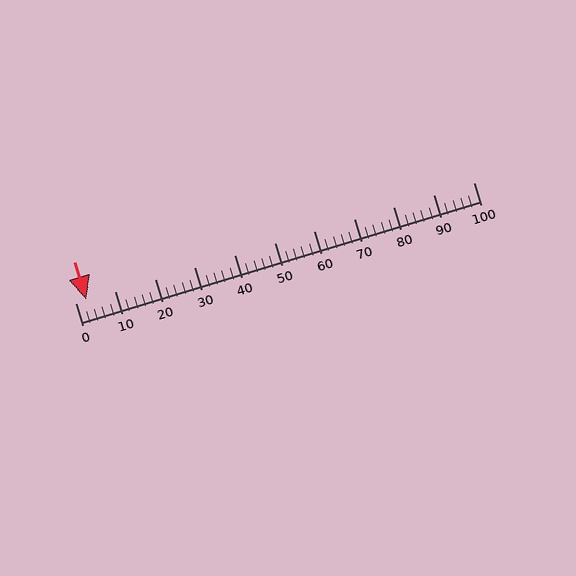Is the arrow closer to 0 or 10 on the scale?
The arrow is closer to 0.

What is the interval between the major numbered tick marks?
The major tick marks are spaced 10 units apart.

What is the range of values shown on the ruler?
The ruler shows values from 0 to 100.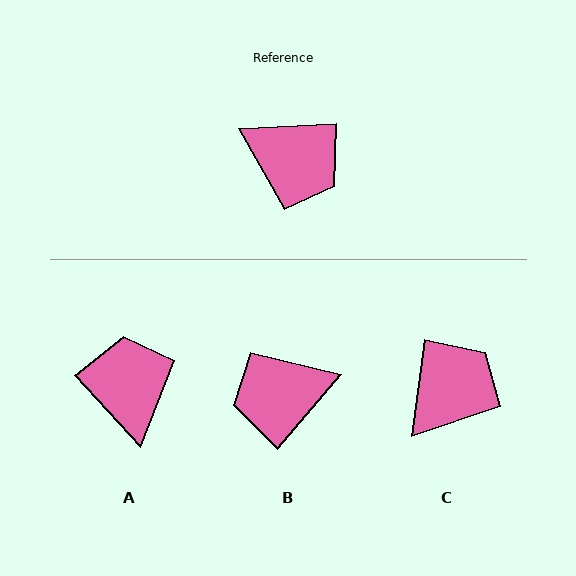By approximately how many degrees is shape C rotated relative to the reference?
Approximately 80 degrees counter-clockwise.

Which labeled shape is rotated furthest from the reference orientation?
B, about 133 degrees away.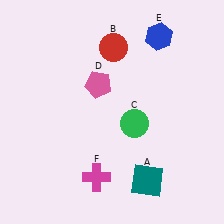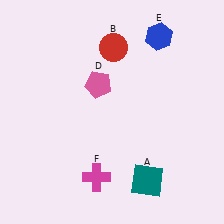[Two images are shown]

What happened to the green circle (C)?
The green circle (C) was removed in Image 2. It was in the bottom-right area of Image 1.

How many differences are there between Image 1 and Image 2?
There is 1 difference between the two images.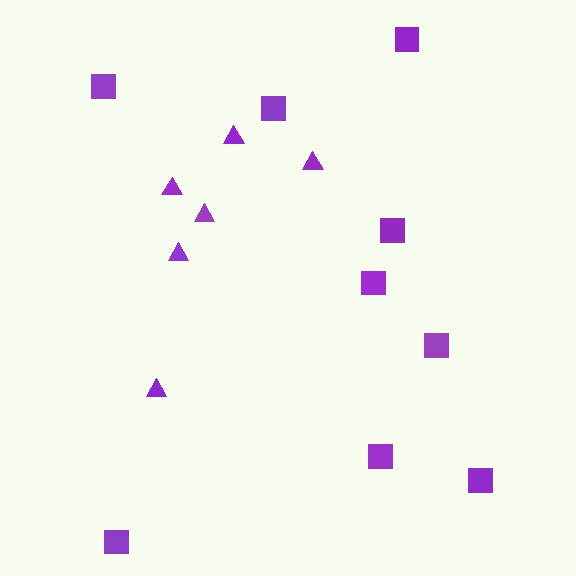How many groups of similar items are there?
There are 2 groups: one group of squares (9) and one group of triangles (6).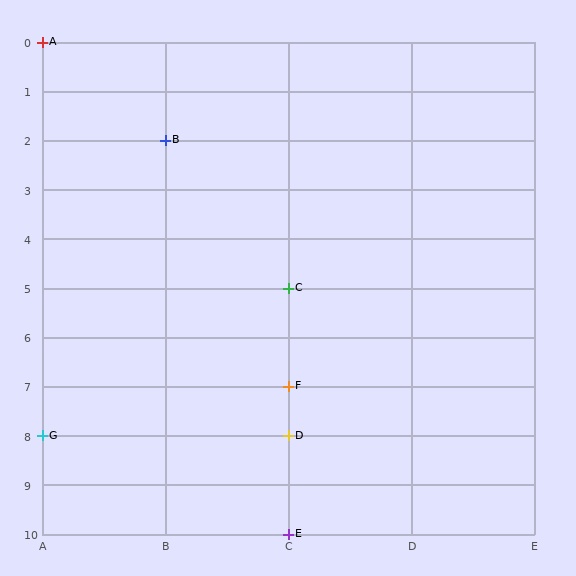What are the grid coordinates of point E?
Point E is at grid coordinates (C, 10).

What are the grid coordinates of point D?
Point D is at grid coordinates (C, 8).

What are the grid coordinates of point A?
Point A is at grid coordinates (A, 0).